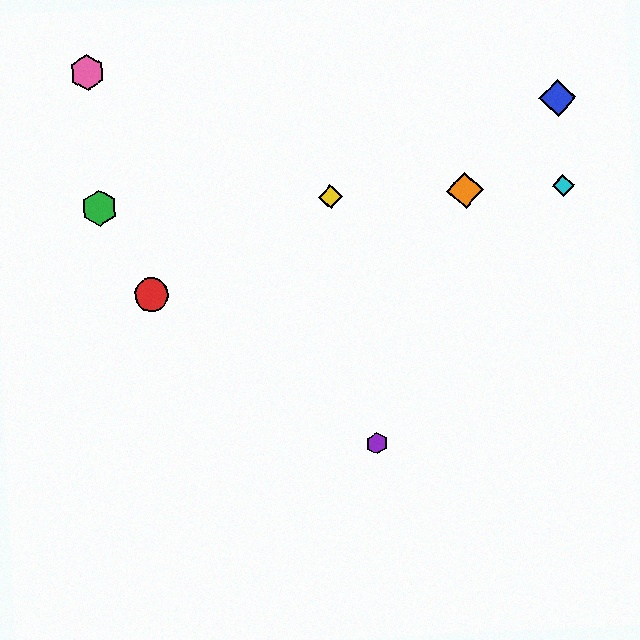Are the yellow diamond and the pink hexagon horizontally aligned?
No, the yellow diamond is at y≈197 and the pink hexagon is at y≈72.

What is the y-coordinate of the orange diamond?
The orange diamond is at y≈190.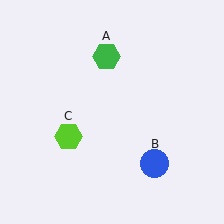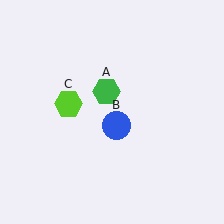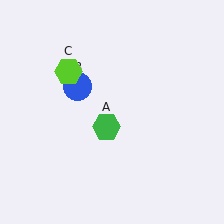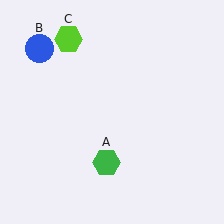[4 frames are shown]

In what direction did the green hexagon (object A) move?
The green hexagon (object A) moved down.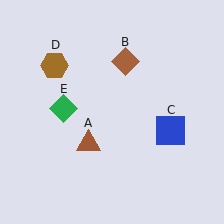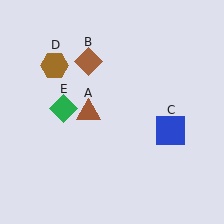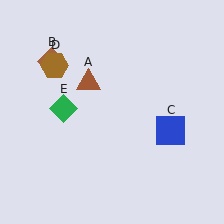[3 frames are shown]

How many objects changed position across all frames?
2 objects changed position: brown triangle (object A), brown diamond (object B).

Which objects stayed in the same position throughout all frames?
Blue square (object C) and brown hexagon (object D) and green diamond (object E) remained stationary.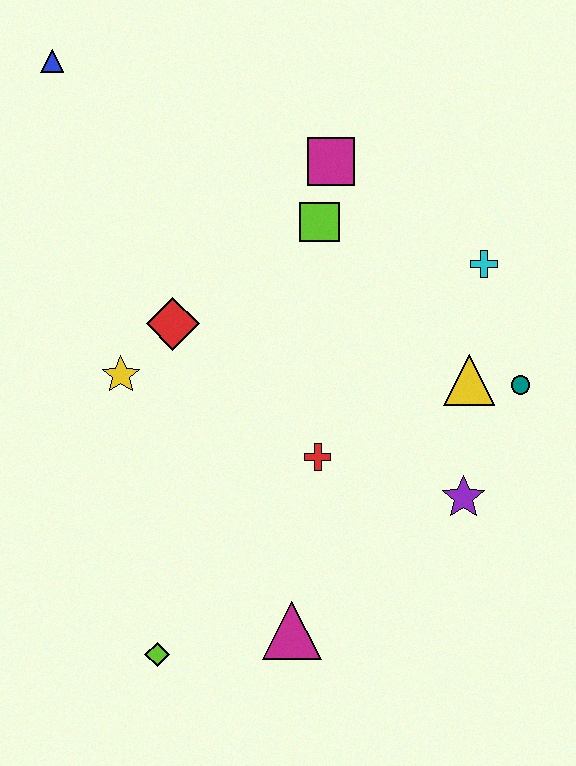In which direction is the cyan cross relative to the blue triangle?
The cyan cross is to the right of the blue triangle.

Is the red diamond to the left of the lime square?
Yes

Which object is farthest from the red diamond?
The teal circle is farthest from the red diamond.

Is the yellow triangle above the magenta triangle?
Yes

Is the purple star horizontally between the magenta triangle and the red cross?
No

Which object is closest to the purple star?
The yellow triangle is closest to the purple star.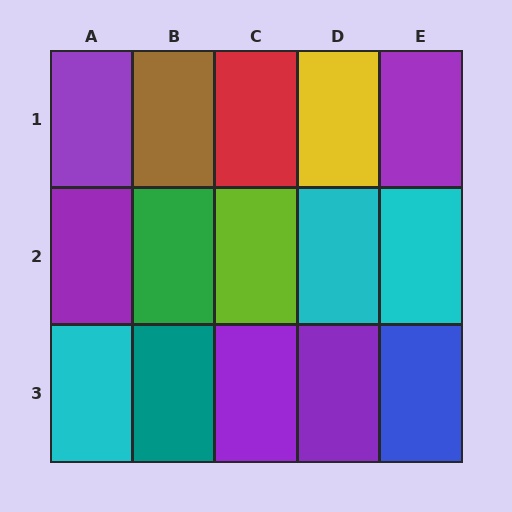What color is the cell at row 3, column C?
Purple.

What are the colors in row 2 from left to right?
Purple, green, lime, cyan, cyan.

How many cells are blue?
1 cell is blue.